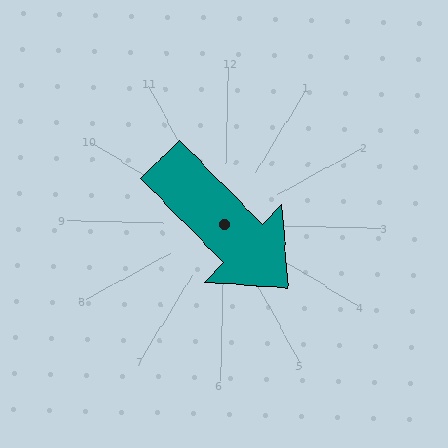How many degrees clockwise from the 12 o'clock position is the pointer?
Approximately 134 degrees.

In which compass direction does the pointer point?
Southeast.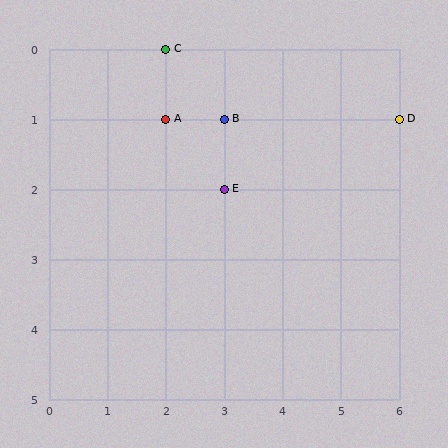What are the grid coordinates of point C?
Point C is at grid coordinates (2, 0).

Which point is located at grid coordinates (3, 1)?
Point B is at (3, 1).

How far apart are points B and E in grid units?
Points B and E are 1 row apart.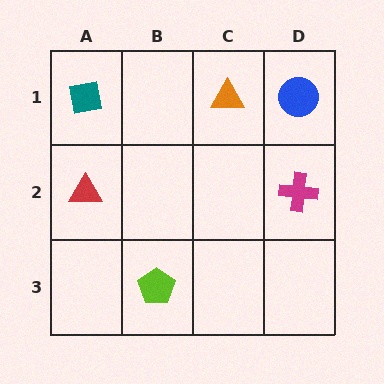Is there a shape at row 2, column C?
No, that cell is empty.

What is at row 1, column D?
A blue circle.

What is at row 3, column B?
A lime pentagon.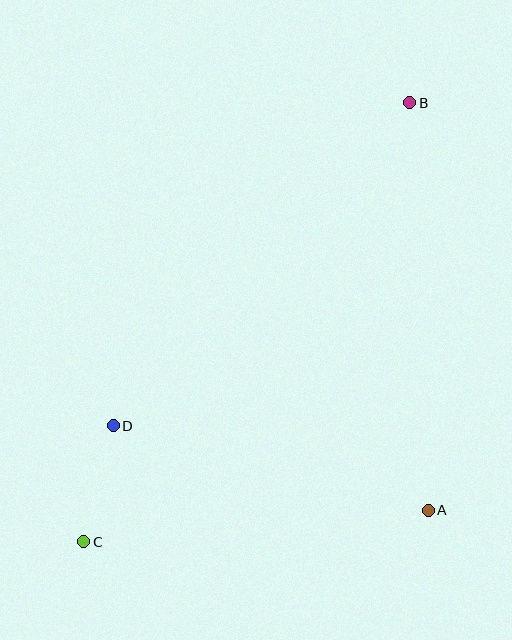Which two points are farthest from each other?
Points B and C are farthest from each other.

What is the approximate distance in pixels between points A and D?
The distance between A and D is approximately 327 pixels.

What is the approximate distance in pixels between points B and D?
The distance between B and D is approximately 438 pixels.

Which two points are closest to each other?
Points C and D are closest to each other.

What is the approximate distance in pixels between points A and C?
The distance between A and C is approximately 346 pixels.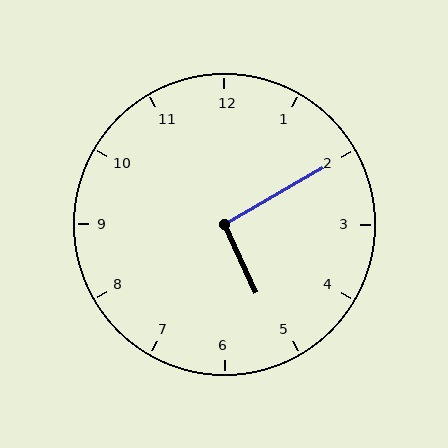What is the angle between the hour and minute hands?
Approximately 95 degrees.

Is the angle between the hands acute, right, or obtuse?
It is right.